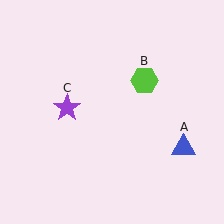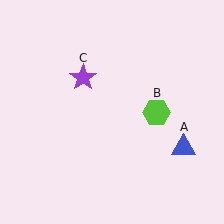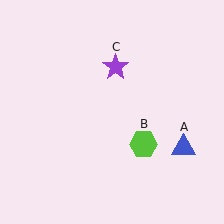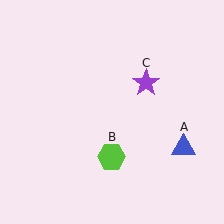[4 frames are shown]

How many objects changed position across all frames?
2 objects changed position: lime hexagon (object B), purple star (object C).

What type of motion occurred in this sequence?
The lime hexagon (object B), purple star (object C) rotated clockwise around the center of the scene.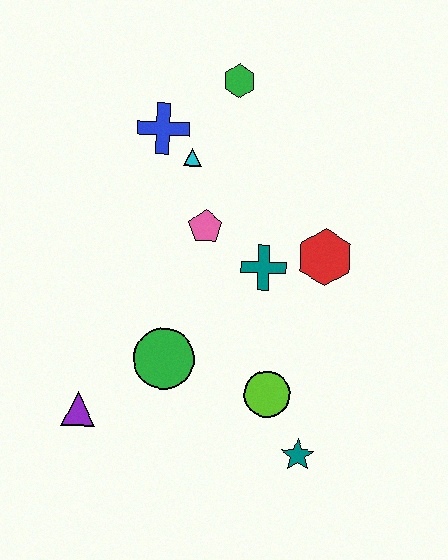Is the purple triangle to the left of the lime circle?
Yes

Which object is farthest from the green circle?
The green hexagon is farthest from the green circle.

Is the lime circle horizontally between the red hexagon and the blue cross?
Yes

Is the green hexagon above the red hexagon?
Yes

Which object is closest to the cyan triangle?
The blue cross is closest to the cyan triangle.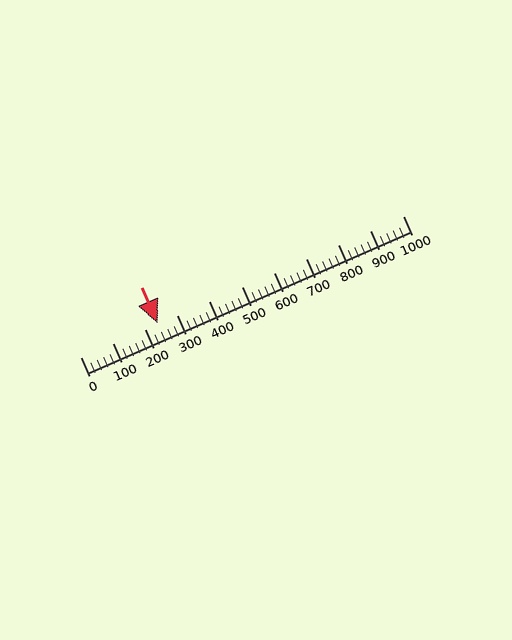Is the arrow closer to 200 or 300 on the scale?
The arrow is closer to 200.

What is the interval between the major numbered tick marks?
The major tick marks are spaced 100 units apart.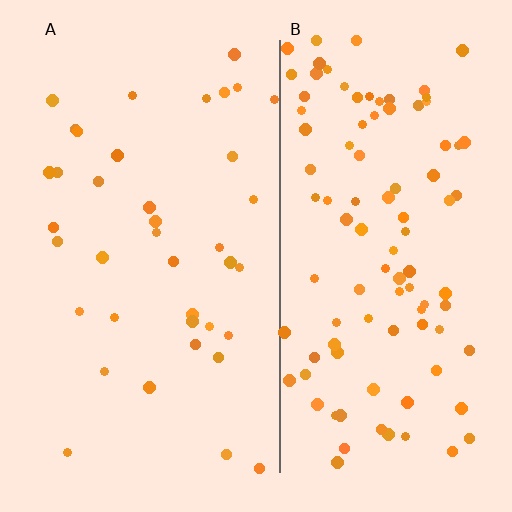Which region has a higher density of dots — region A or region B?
B (the right).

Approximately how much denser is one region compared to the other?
Approximately 2.6× — region B over region A.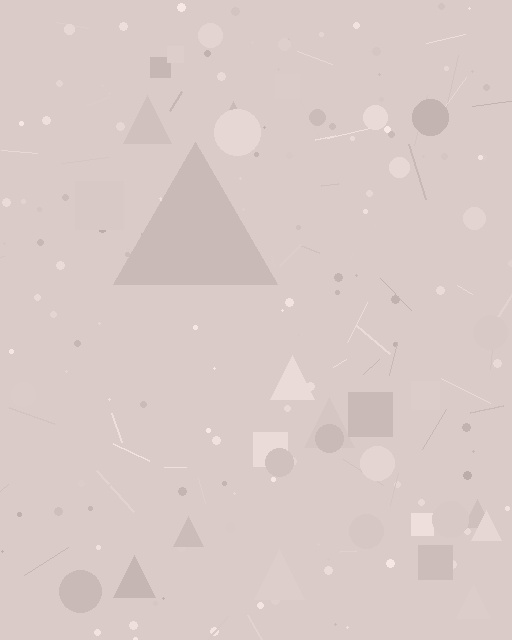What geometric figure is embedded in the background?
A triangle is embedded in the background.